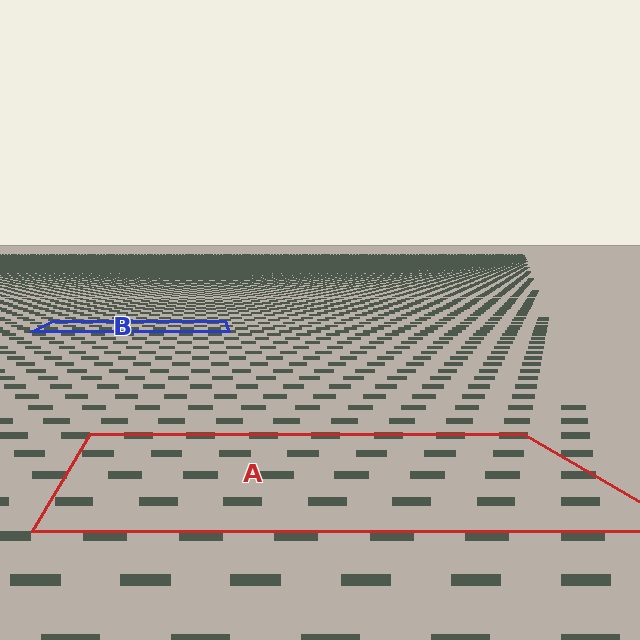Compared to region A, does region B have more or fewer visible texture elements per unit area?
Region B has more texture elements per unit area — they are packed more densely because it is farther away.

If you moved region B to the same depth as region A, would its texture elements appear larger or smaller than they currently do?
They would appear larger. At a closer depth, the same texture elements are projected at a bigger on-screen size.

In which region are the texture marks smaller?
The texture marks are smaller in region B, because it is farther away.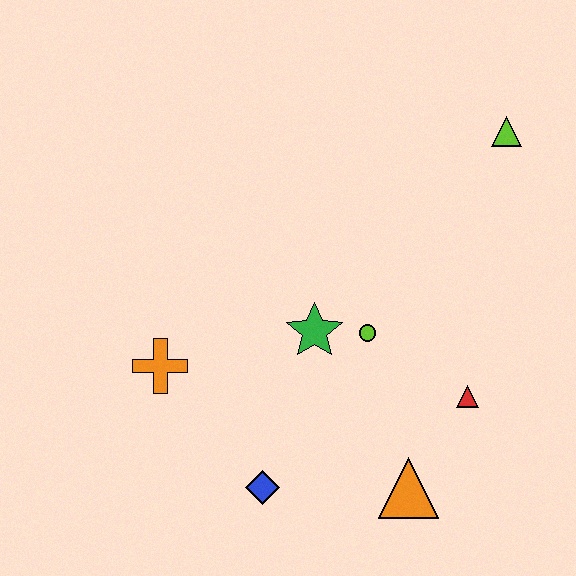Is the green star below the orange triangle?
No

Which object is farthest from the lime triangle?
The blue diamond is farthest from the lime triangle.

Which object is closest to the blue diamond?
The orange triangle is closest to the blue diamond.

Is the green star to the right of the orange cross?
Yes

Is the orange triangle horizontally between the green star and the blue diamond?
No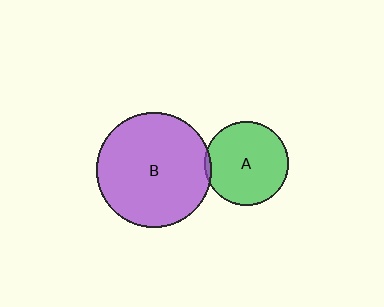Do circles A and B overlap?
Yes.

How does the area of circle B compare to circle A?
Approximately 1.9 times.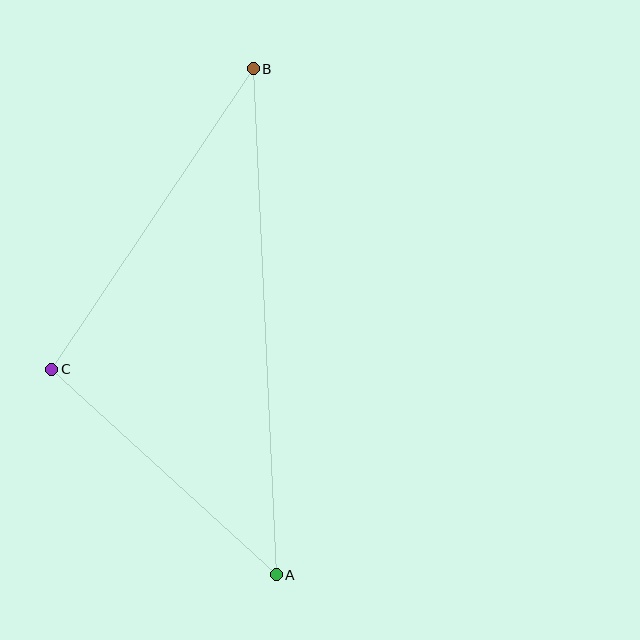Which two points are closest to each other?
Points A and C are closest to each other.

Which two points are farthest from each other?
Points A and B are farthest from each other.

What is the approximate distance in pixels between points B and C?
The distance between B and C is approximately 362 pixels.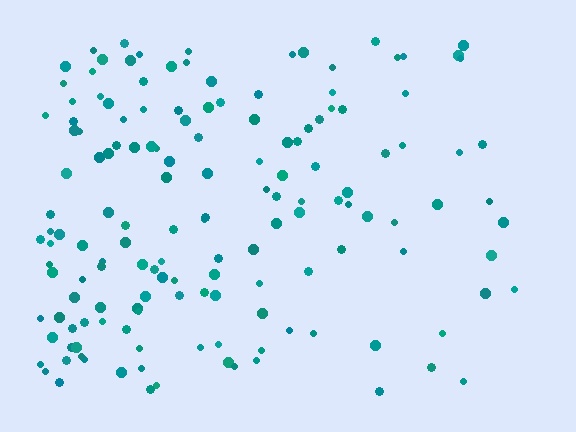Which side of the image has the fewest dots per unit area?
The right.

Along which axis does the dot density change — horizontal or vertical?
Horizontal.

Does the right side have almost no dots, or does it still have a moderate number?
Still a moderate number, just noticeably fewer than the left.